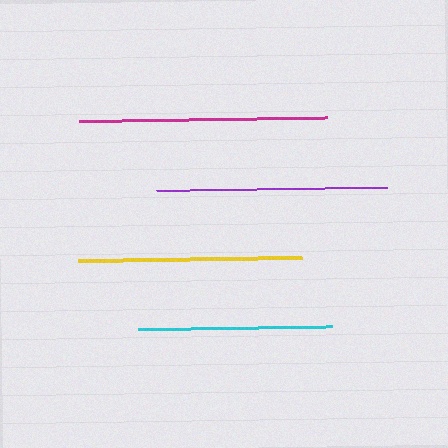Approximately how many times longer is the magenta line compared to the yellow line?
The magenta line is approximately 1.1 times the length of the yellow line.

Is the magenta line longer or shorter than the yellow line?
The magenta line is longer than the yellow line.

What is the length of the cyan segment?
The cyan segment is approximately 194 pixels long.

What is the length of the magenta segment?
The magenta segment is approximately 248 pixels long.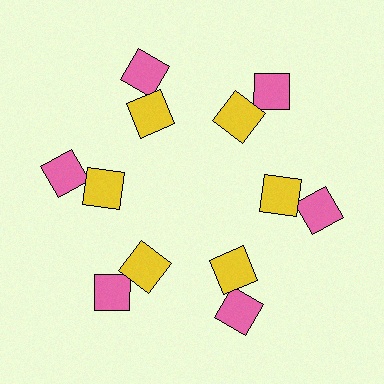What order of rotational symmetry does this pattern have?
This pattern has 6-fold rotational symmetry.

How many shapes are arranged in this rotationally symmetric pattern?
There are 12 shapes, arranged in 6 groups of 2.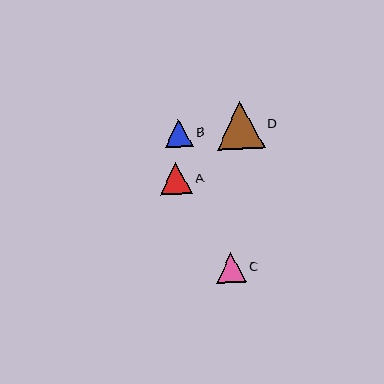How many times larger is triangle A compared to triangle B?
Triangle A is approximately 1.1 times the size of triangle B.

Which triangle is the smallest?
Triangle B is the smallest with a size of approximately 28 pixels.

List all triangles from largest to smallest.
From largest to smallest: D, A, C, B.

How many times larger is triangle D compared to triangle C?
Triangle D is approximately 1.6 times the size of triangle C.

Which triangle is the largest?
Triangle D is the largest with a size of approximately 48 pixels.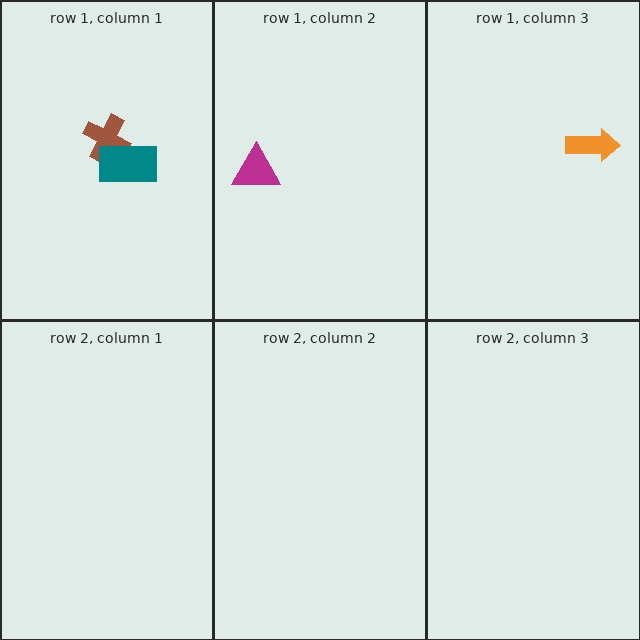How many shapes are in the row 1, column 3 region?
1.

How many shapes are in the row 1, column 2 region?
1.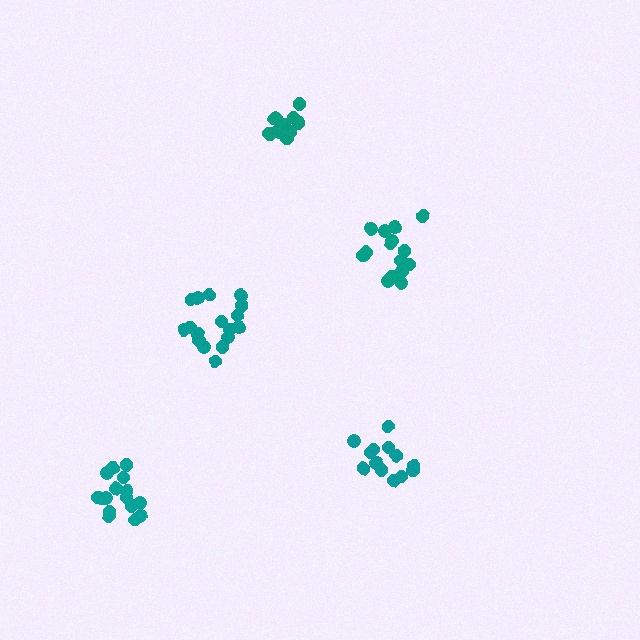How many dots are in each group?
Group 1: 13 dots, Group 2: 17 dots, Group 3: 15 dots, Group 4: 16 dots, Group 5: 14 dots (75 total).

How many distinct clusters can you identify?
There are 5 distinct clusters.